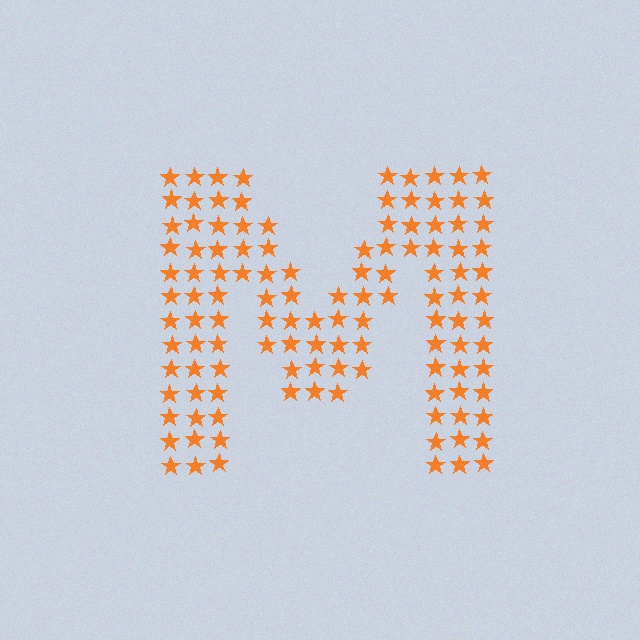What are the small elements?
The small elements are stars.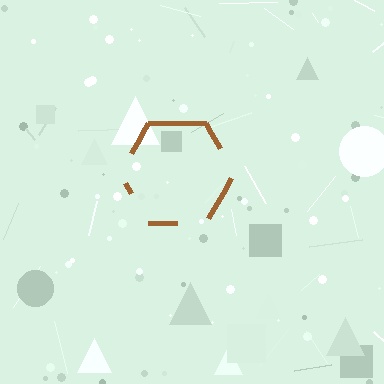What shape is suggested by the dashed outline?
The dashed outline suggests a hexagon.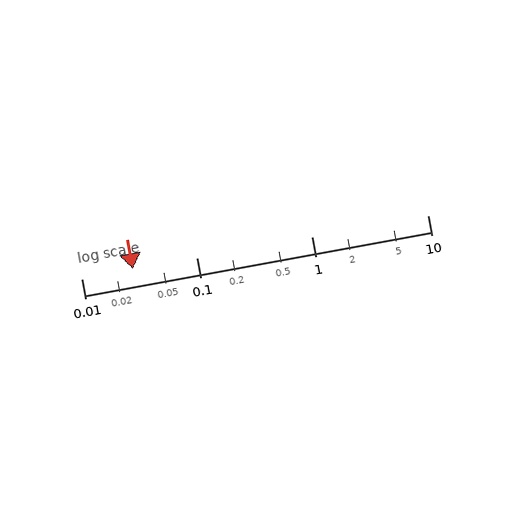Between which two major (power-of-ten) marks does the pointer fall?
The pointer is between 0.01 and 0.1.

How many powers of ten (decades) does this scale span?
The scale spans 3 decades, from 0.01 to 10.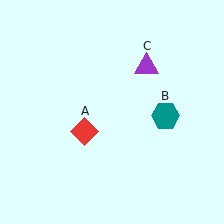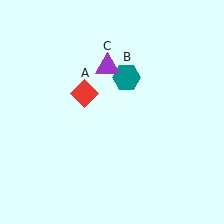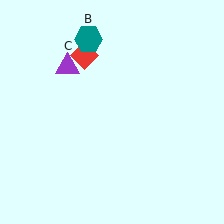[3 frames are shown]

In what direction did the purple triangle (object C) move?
The purple triangle (object C) moved left.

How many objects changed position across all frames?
3 objects changed position: red diamond (object A), teal hexagon (object B), purple triangle (object C).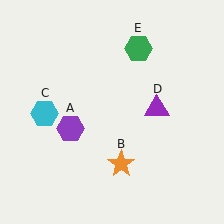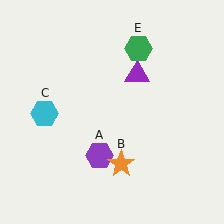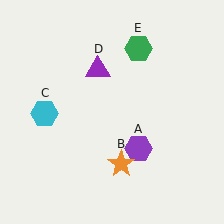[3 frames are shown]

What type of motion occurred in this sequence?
The purple hexagon (object A), purple triangle (object D) rotated counterclockwise around the center of the scene.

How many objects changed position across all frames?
2 objects changed position: purple hexagon (object A), purple triangle (object D).